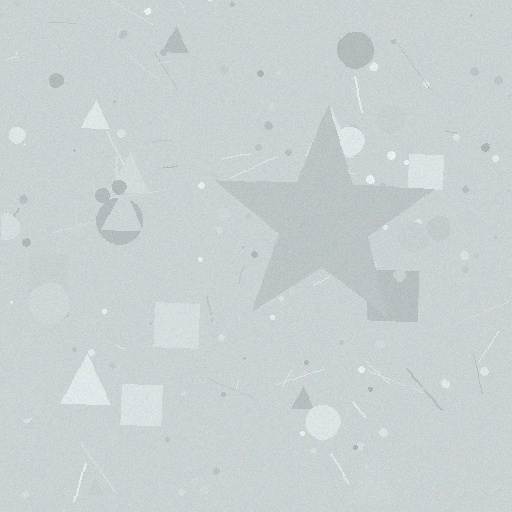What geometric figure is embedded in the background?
A star is embedded in the background.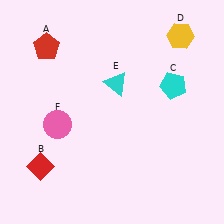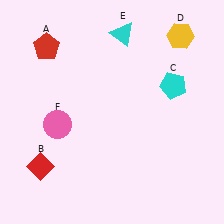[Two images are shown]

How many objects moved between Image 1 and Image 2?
1 object moved between the two images.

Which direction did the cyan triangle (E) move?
The cyan triangle (E) moved up.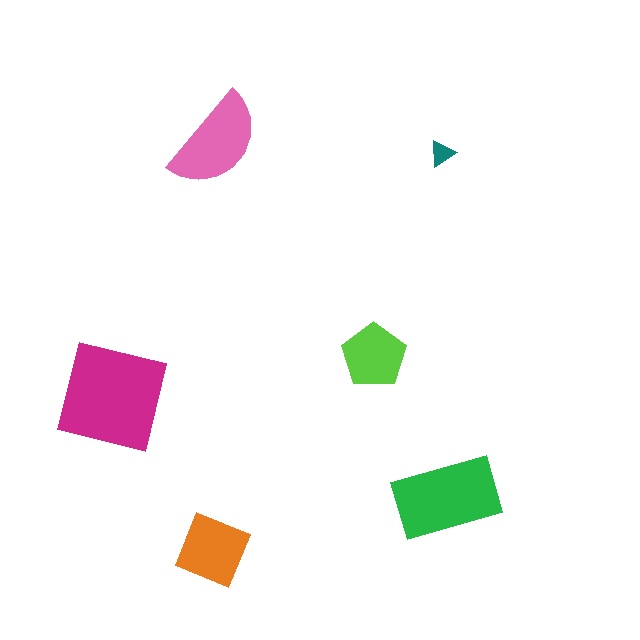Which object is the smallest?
The teal triangle.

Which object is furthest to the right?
The green rectangle is rightmost.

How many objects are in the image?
There are 6 objects in the image.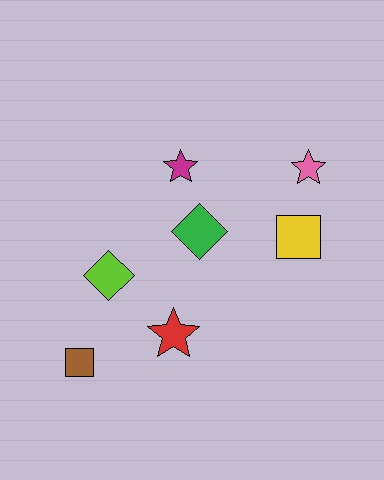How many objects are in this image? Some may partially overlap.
There are 7 objects.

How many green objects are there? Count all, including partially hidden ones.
There is 1 green object.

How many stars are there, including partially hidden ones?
There are 3 stars.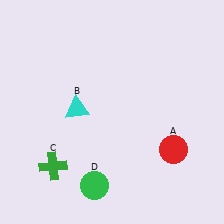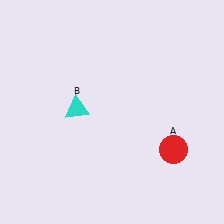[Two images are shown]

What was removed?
The green circle (D), the green cross (C) were removed in Image 2.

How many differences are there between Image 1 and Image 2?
There are 2 differences between the two images.